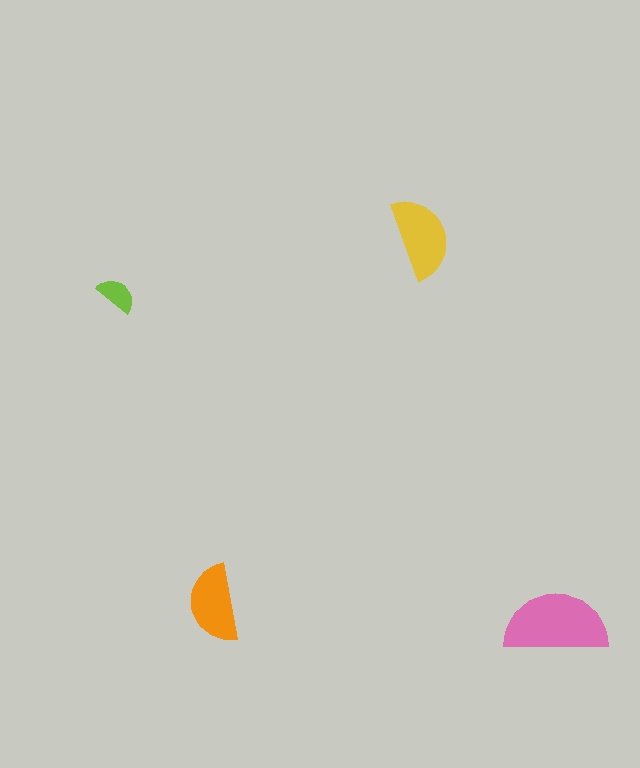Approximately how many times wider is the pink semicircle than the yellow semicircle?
About 1.5 times wider.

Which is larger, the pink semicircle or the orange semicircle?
The pink one.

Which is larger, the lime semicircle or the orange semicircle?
The orange one.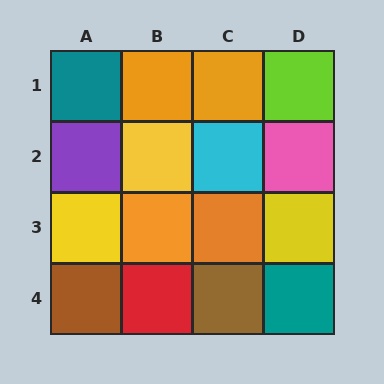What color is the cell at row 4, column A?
Brown.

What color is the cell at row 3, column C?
Orange.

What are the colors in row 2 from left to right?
Purple, yellow, cyan, pink.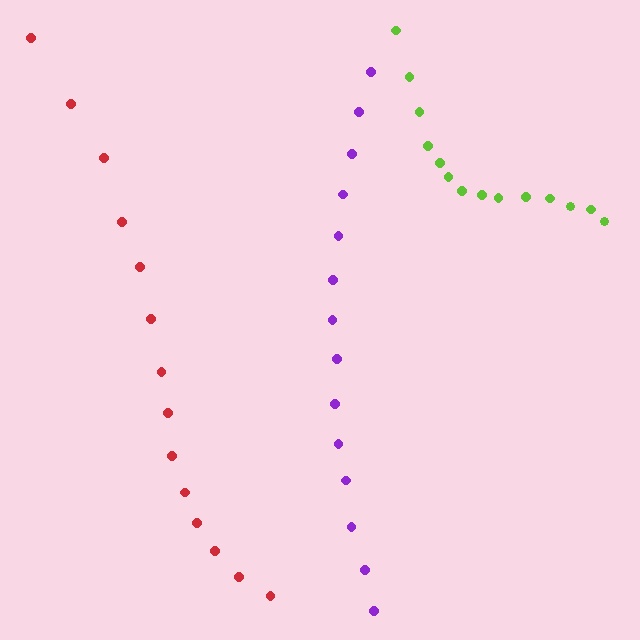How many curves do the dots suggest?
There are 3 distinct paths.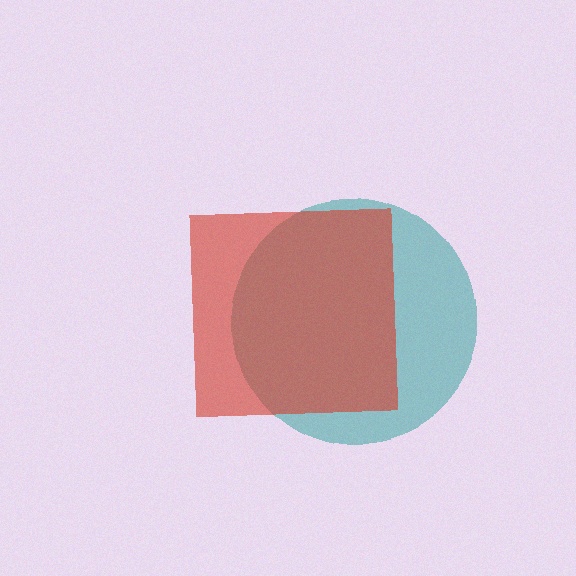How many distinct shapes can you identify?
There are 2 distinct shapes: a teal circle, a red square.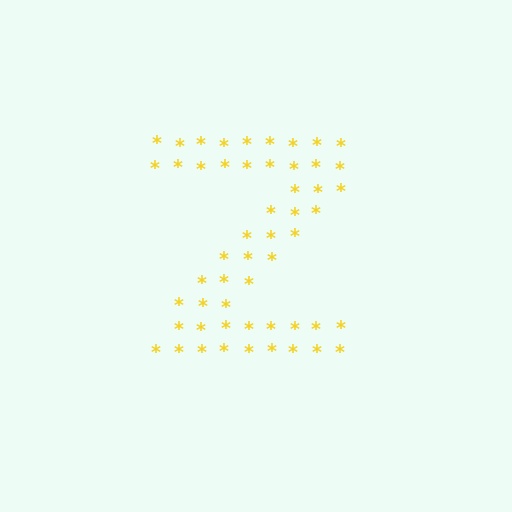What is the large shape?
The large shape is the letter Z.